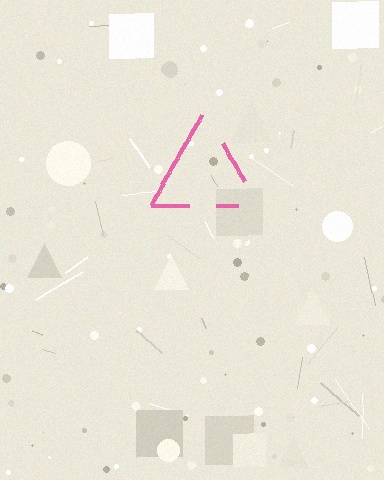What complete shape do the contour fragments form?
The contour fragments form a triangle.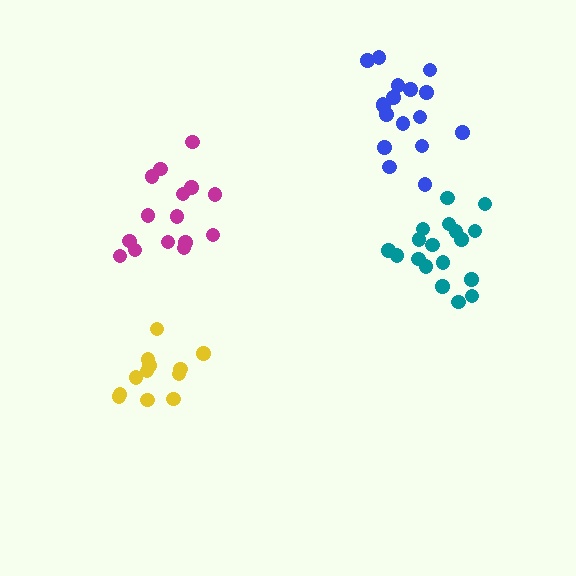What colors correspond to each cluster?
The clusters are colored: magenta, blue, teal, yellow.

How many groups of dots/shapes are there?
There are 4 groups.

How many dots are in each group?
Group 1: 15 dots, Group 2: 17 dots, Group 3: 18 dots, Group 4: 12 dots (62 total).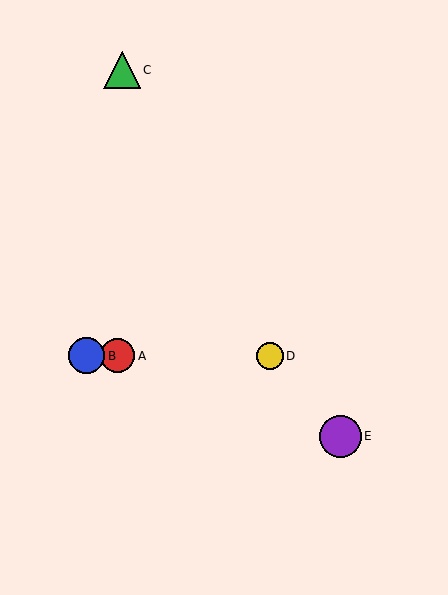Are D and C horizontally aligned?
No, D is at y≈356 and C is at y≈70.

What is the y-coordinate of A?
Object A is at y≈356.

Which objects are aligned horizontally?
Objects A, B, D are aligned horizontally.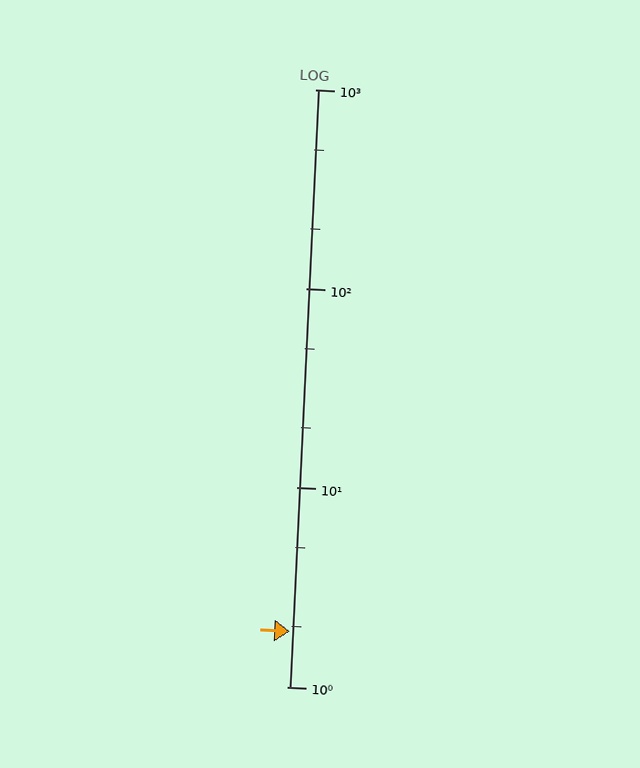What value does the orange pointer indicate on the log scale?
The pointer indicates approximately 1.9.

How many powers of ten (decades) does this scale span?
The scale spans 3 decades, from 1 to 1000.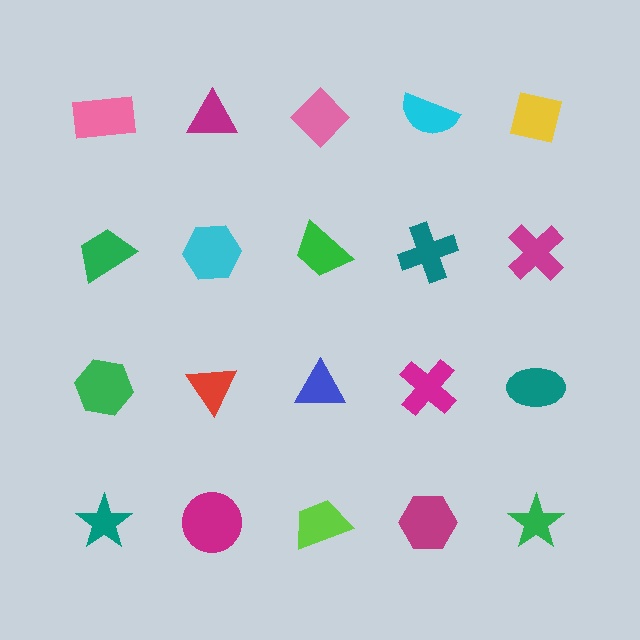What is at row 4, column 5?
A green star.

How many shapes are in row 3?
5 shapes.